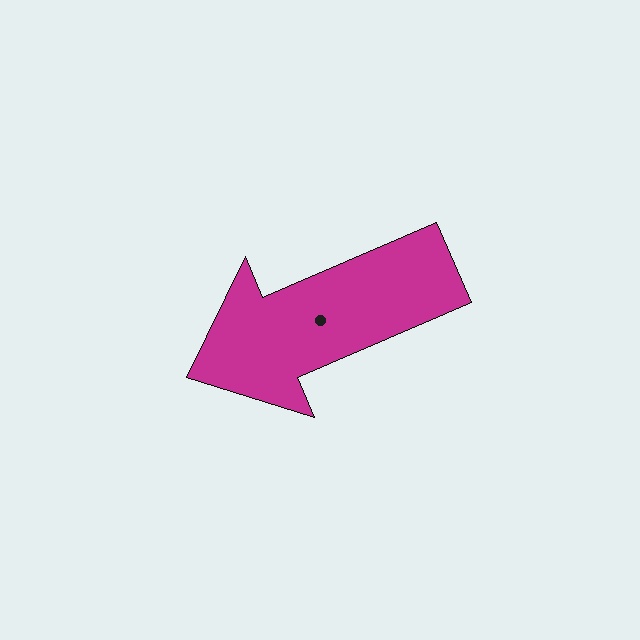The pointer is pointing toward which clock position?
Roughly 8 o'clock.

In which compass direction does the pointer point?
Southwest.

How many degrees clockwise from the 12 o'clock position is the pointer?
Approximately 247 degrees.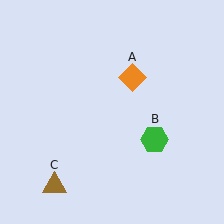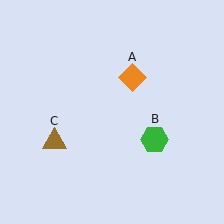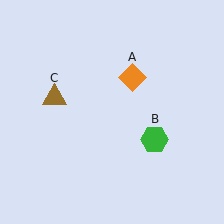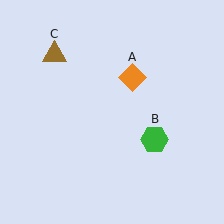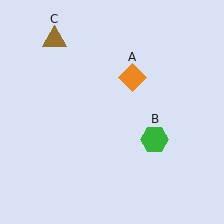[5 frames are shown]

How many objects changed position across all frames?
1 object changed position: brown triangle (object C).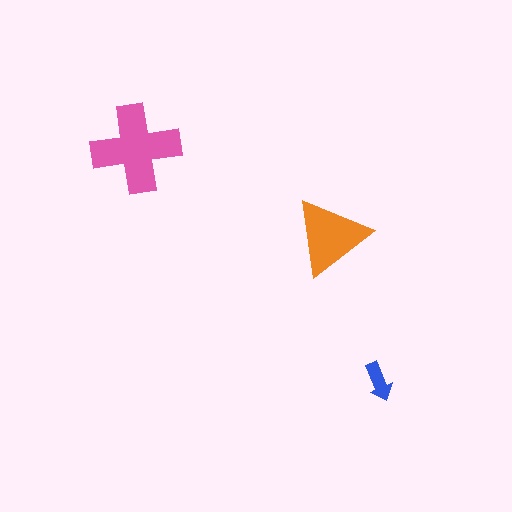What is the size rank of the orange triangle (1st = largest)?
2nd.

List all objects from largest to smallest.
The pink cross, the orange triangle, the blue arrow.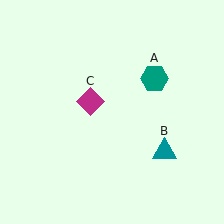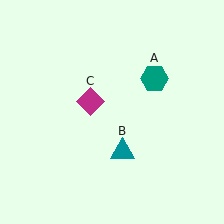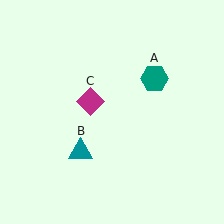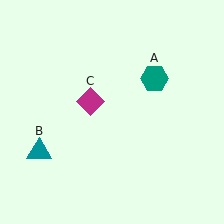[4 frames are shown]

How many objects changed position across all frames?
1 object changed position: teal triangle (object B).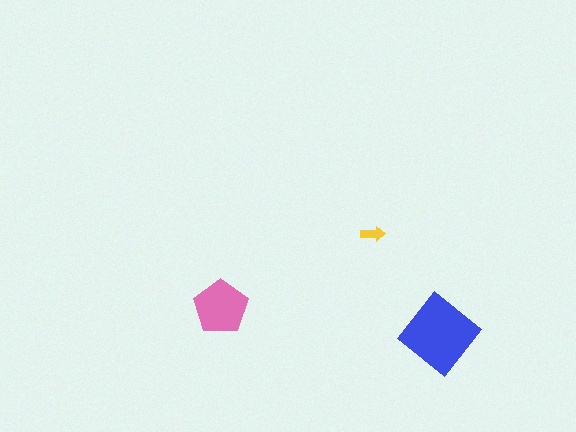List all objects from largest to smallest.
The blue diamond, the pink pentagon, the yellow arrow.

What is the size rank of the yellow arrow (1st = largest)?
3rd.